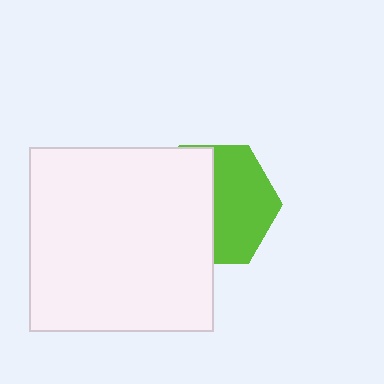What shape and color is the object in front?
The object in front is a white square.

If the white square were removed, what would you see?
You would see the complete lime hexagon.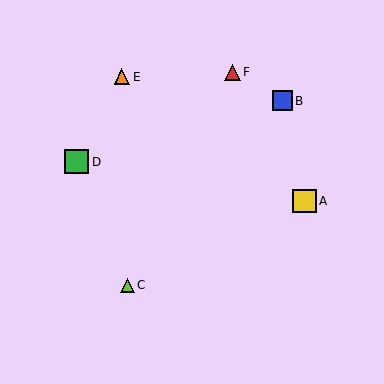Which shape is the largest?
The green square (labeled D) is the largest.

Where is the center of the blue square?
The center of the blue square is at (282, 101).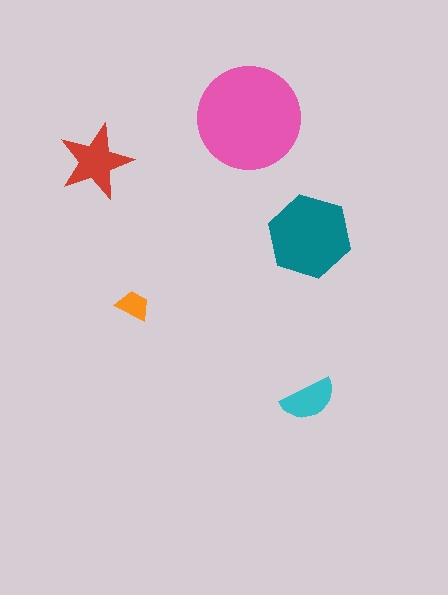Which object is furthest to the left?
The red star is leftmost.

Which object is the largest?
The pink circle.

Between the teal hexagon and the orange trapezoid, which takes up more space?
The teal hexagon.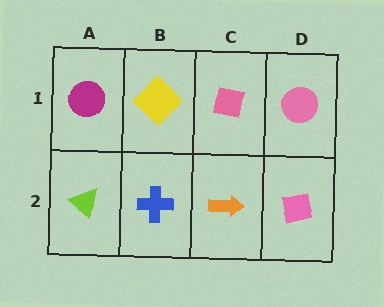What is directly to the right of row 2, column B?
An orange arrow.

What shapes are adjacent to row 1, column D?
A pink square (row 2, column D), a pink square (row 1, column C).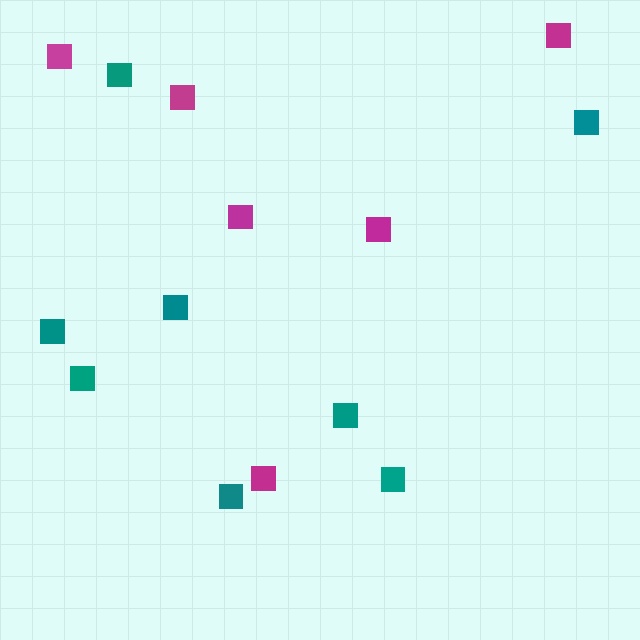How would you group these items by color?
There are 2 groups: one group of magenta squares (6) and one group of teal squares (8).